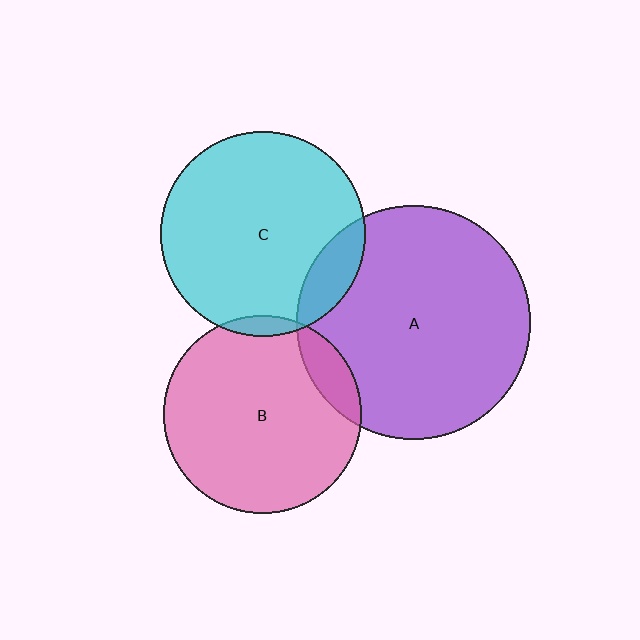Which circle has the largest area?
Circle A (purple).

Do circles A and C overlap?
Yes.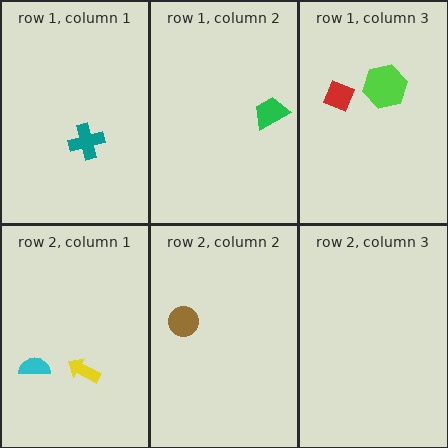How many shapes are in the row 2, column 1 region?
2.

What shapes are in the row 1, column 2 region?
The green trapezoid.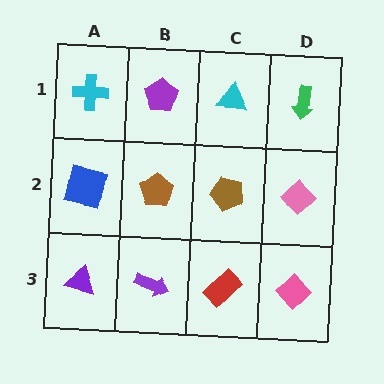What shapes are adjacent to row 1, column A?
A blue square (row 2, column A), a purple pentagon (row 1, column B).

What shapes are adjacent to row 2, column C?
A cyan triangle (row 1, column C), a red rectangle (row 3, column C), a brown pentagon (row 2, column B), a pink diamond (row 2, column D).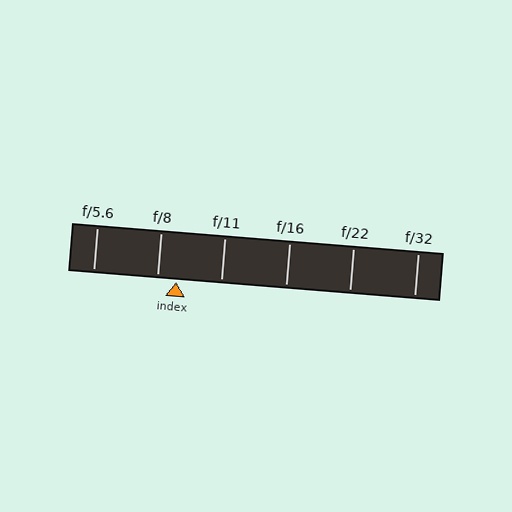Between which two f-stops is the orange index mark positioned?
The index mark is between f/8 and f/11.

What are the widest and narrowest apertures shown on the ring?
The widest aperture shown is f/5.6 and the narrowest is f/32.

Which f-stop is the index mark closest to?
The index mark is closest to f/8.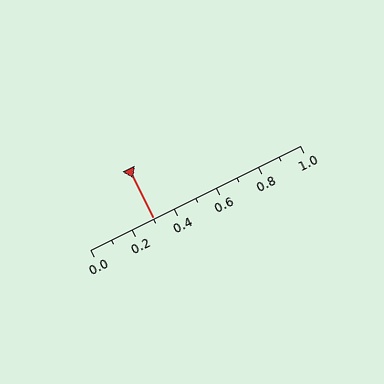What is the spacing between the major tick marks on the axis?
The major ticks are spaced 0.2 apart.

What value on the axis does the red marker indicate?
The marker indicates approximately 0.3.